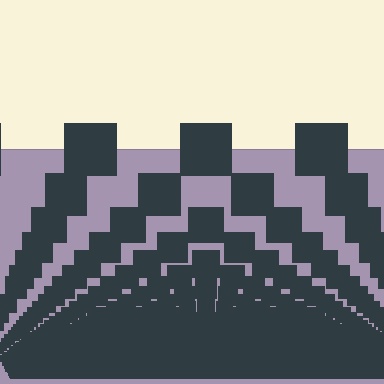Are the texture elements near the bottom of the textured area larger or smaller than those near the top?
Smaller. The gradient is inverted — elements near the bottom are smaller and denser.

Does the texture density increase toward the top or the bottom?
Density increases toward the bottom.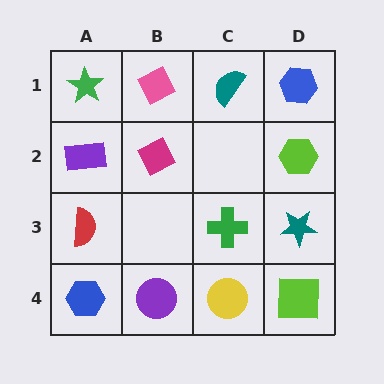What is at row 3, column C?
A green cross.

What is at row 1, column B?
A pink diamond.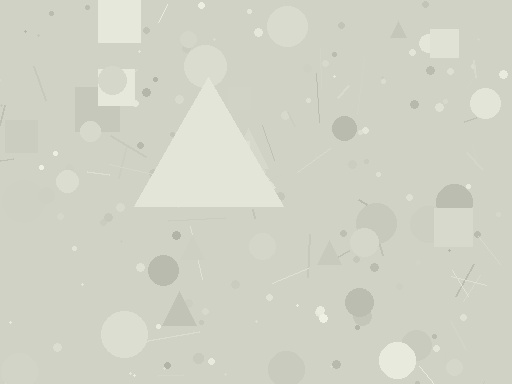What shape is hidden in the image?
A triangle is hidden in the image.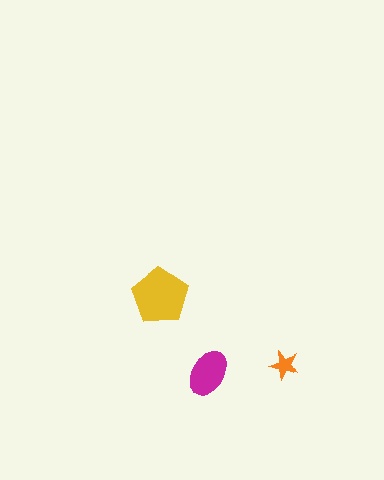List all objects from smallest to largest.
The orange star, the magenta ellipse, the yellow pentagon.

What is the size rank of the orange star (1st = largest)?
3rd.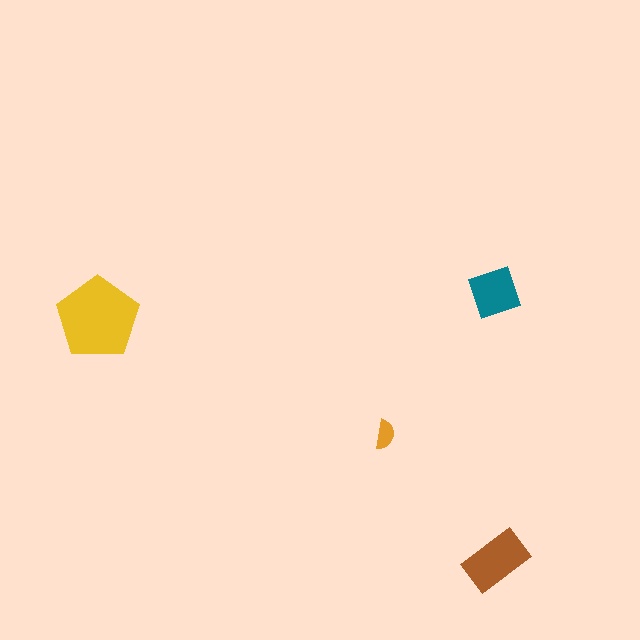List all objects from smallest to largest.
The orange semicircle, the teal square, the brown rectangle, the yellow pentagon.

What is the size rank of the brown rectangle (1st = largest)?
2nd.